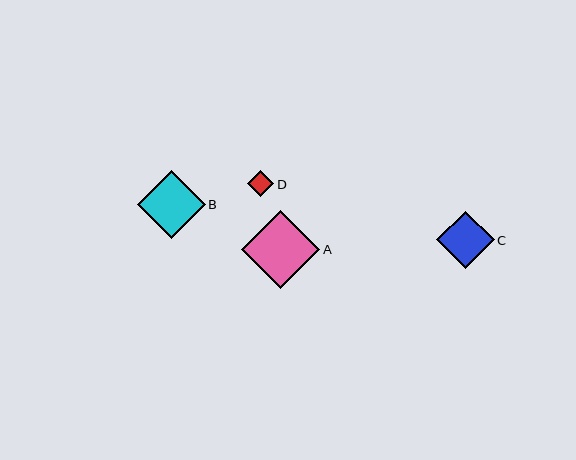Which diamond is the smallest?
Diamond D is the smallest with a size of approximately 26 pixels.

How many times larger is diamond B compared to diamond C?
Diamond B is approximately 1.2 times the size of diamond C.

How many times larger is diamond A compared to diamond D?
Diamond A is approximately 3.0 times the size of diamond D.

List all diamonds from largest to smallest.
From largest to smallest: A, B, C, D.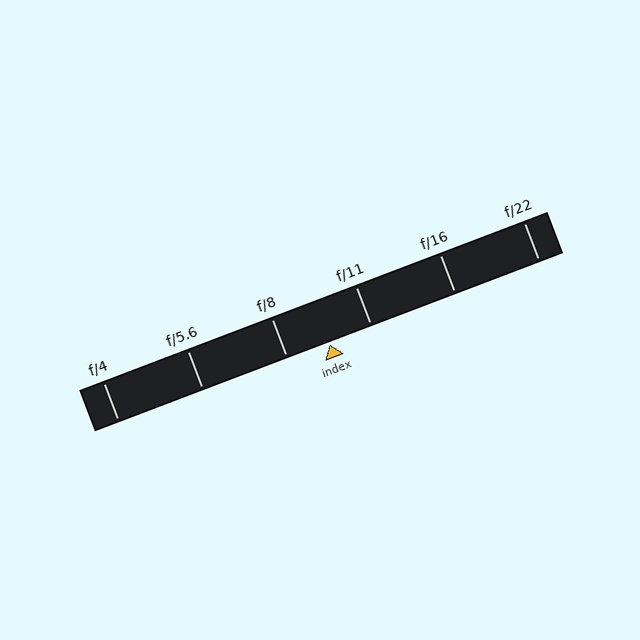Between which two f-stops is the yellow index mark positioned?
The index mark is between f/8 and f/11.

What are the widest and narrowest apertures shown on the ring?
The widest aperture shown is f/4 and the narrowest is f/22.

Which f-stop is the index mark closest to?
The index mark is closest to f/11.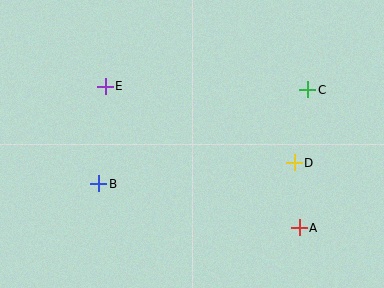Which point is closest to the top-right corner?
Point C is closest to the top-right corner.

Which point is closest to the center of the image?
Point B at (99, 184) is closest to the center.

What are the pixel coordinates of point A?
Point A is at (299, 228).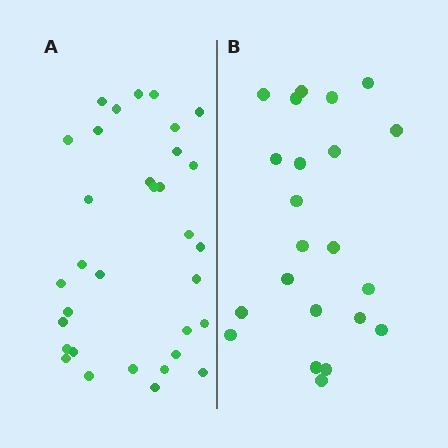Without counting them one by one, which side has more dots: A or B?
Region A (the left region) has more dots.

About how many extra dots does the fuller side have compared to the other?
Region A has roughly 12 or so more dots than region B.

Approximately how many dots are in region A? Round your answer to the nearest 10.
About 30 dots. (The exact count is 33, which rounds to 30.)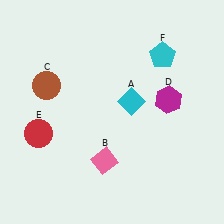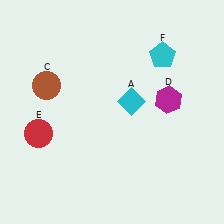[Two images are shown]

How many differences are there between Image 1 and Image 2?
There is 1 difference between the two images.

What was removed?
The pink diamond (B) was removed in Image 2.